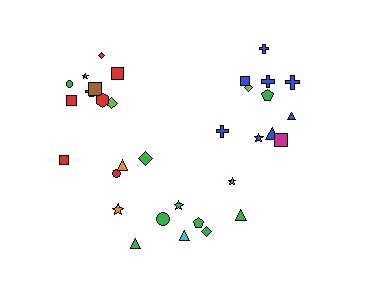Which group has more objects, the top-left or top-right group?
The top-left group.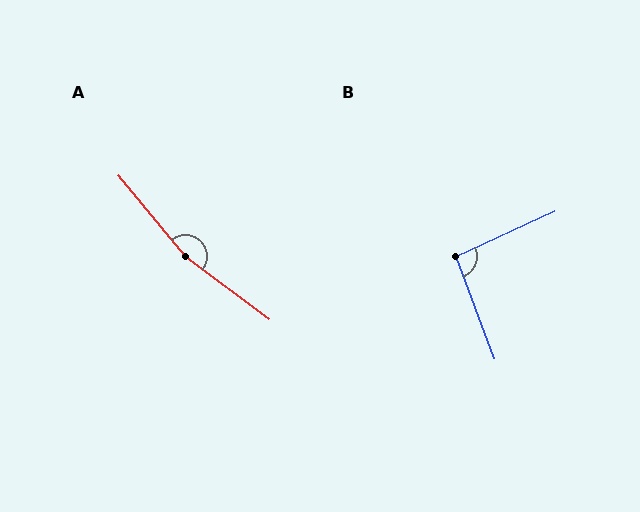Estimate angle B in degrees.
Approximately 94 degrees.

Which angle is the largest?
A, at approximately 167 degrees.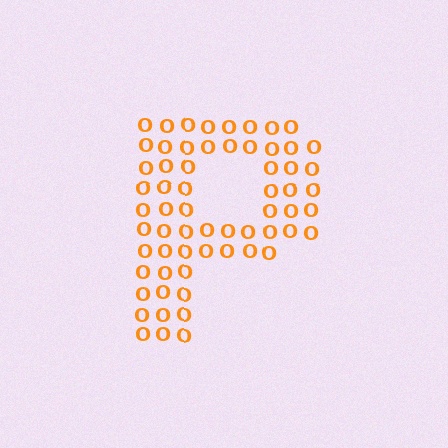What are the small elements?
The small elements are letter O's.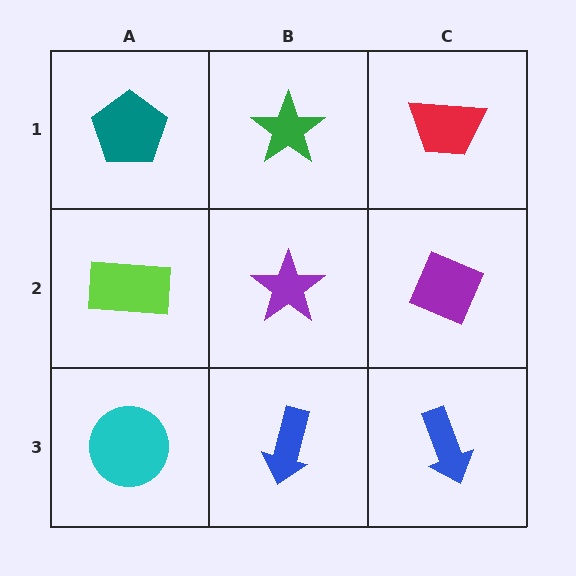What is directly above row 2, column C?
A red trapezoid.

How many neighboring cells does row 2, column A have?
3.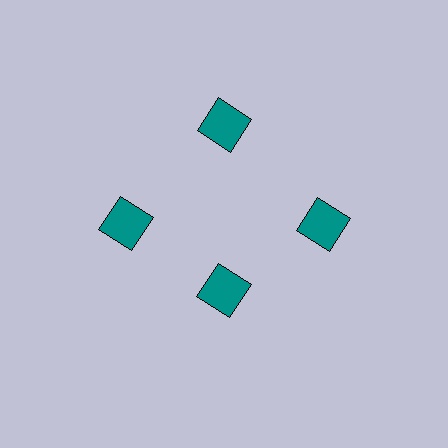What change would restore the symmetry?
The symmetry would be restored by moving it outward, back onto the ring so that all 4 squares sit at equal angles and equal distance from the center.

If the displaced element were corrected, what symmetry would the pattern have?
It would have 4-fold rotational symmetry — the pattern would map onto itself every 90 degrees.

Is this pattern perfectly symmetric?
No. The 4 teal squares are arranged in a ring, but one element near the 6 o'clock position is pulled inward toward the center, breaking the 4-fold rotational symmetry.